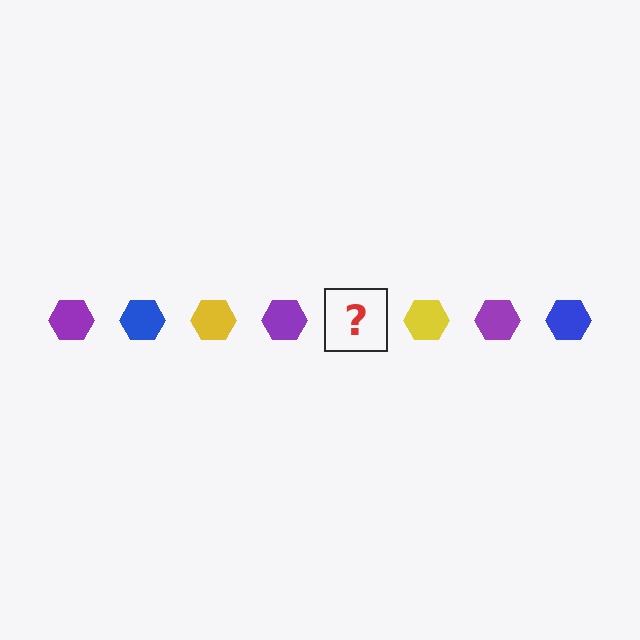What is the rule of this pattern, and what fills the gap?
The rule is that the pattern cycles through purple, blue, yellow hexagons. The gap should be filled with a blue hexagon.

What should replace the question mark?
The question mark should be replaced with a blue hexagon.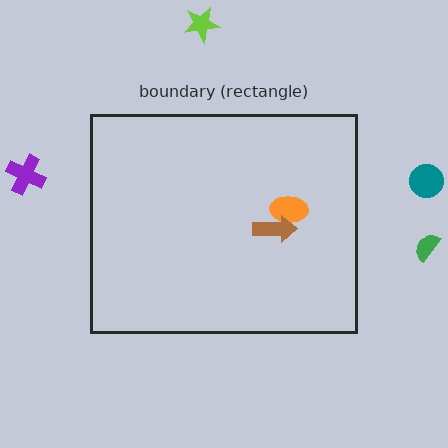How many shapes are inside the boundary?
2 inside, 4 outside.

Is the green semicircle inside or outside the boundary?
Outside.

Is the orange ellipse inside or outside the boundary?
Inside.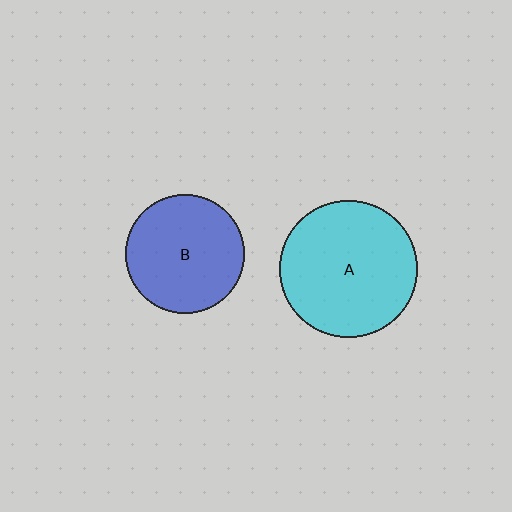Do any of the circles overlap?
No, none of the circles overlap.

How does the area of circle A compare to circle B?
Approximately 1.3 times.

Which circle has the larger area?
Circle A (cyan).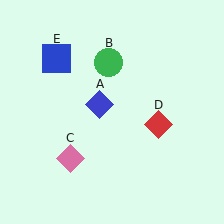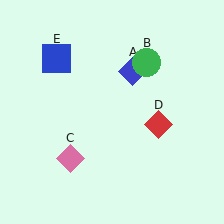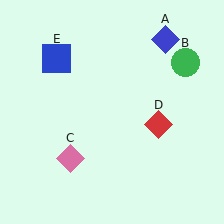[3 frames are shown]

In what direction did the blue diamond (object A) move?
The blue diamond (object A) moved up and to the right.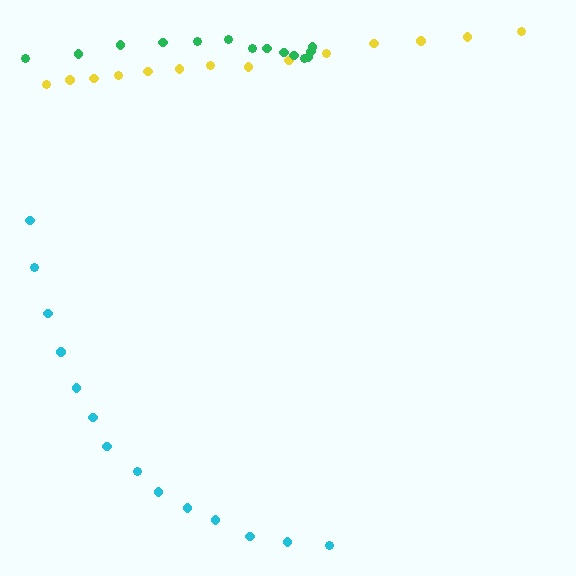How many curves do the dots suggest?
There are 3 distinct paths.